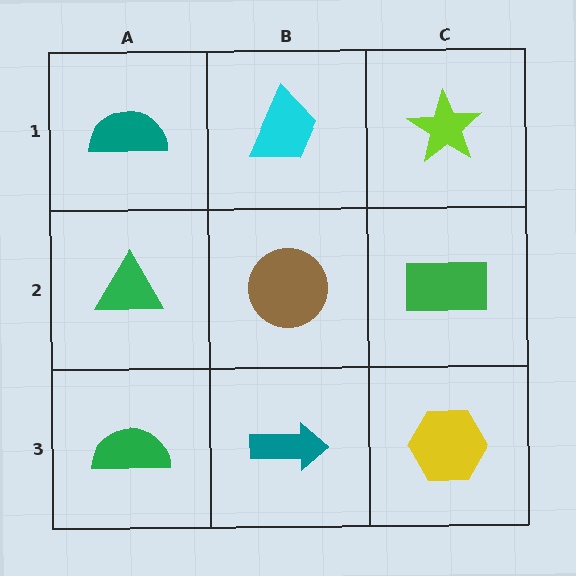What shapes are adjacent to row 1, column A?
A green triangle (row 2, column A), a cyan trapezoid (row 1, column B).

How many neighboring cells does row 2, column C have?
3.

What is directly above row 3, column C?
A green rectangle.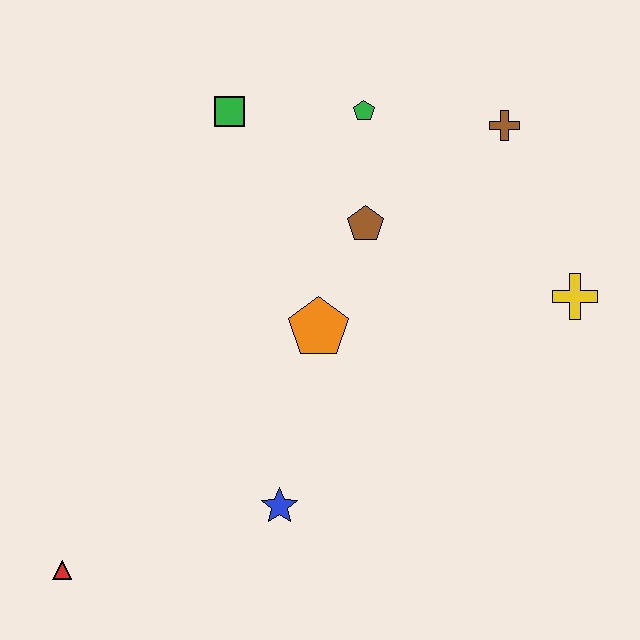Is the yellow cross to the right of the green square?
Yes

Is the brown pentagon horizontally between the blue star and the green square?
No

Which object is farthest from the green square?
The red triangle is farthest from the green square.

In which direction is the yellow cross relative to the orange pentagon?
The yellow cross is to the right of the orange pentagon.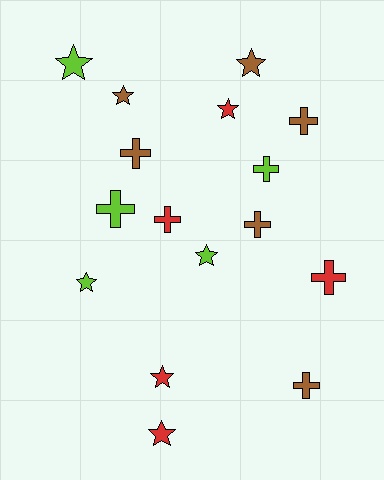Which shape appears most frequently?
Star, with 8 objects.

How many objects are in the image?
There are 16 objects.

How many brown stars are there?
There are 2 brown stars.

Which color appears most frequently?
Brown, with 6 objects.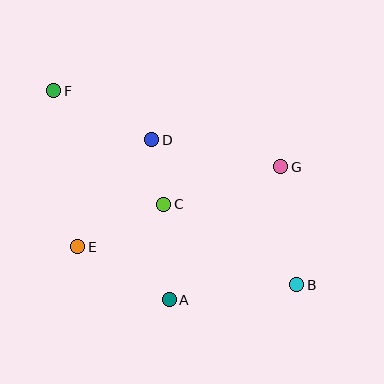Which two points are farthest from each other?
Points B and F are farthest from each other.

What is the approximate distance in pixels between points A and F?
The distance between A and F is approximately 239 pixels.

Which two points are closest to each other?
Points C and D are closest to each other.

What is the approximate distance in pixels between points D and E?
The distance between D and E is approximately 130 pixels.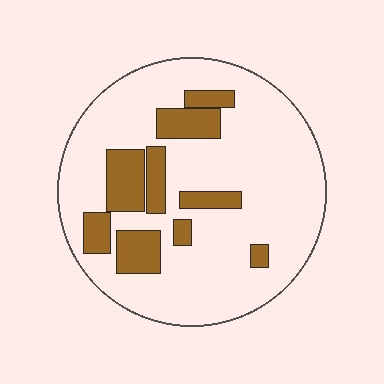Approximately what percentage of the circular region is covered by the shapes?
Approximately 20%.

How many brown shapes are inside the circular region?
9.